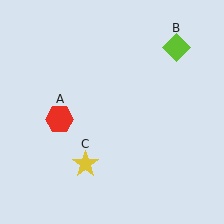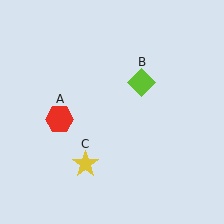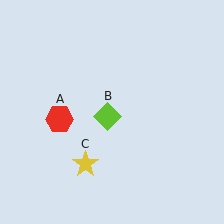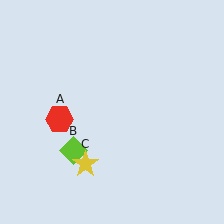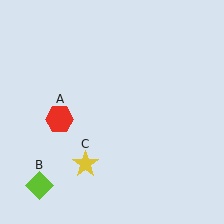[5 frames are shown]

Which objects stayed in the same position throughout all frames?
Red hexagon (object A) and yellow star (object C) remained stationary.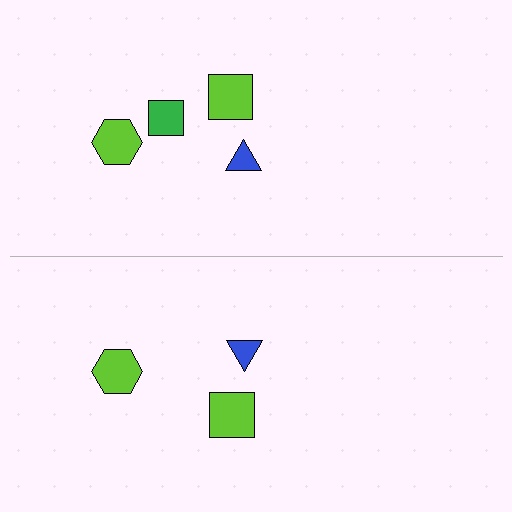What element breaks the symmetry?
A green square is missing from the bottom side.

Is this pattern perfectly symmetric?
No, the pattern is not perfectly symmetric. A green square is missing from the bottom side.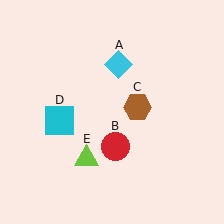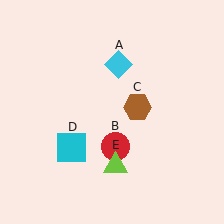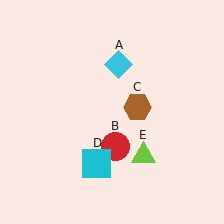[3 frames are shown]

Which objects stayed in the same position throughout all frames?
Cyan diamond (object A) and red circle (object B) and brown hexagon (object C) remained stationary.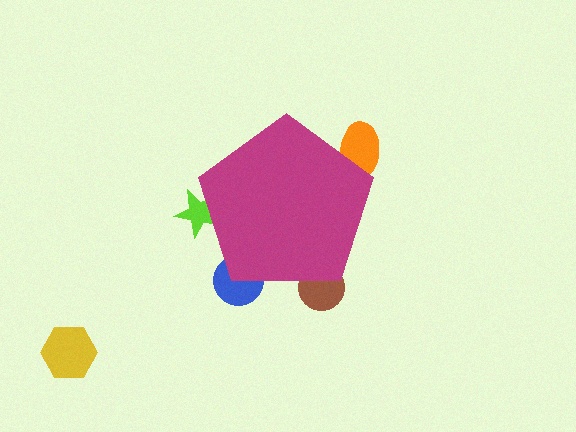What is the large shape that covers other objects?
A magenta pentagon.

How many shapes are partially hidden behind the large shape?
4 shapes are partially hidden.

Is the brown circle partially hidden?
Yes, the brown circle is partially hidden behind the magenta pentagon.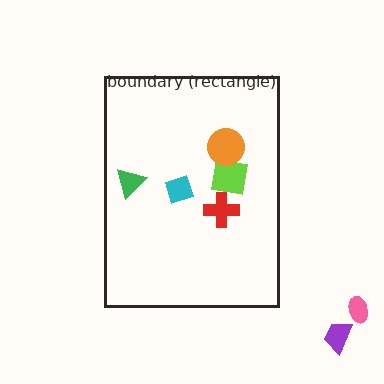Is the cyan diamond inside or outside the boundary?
Inside.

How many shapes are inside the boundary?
5 inside, 2 outside.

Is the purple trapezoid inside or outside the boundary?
Outside.